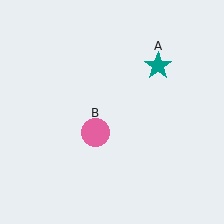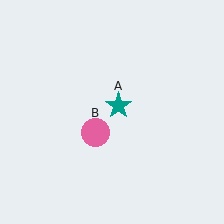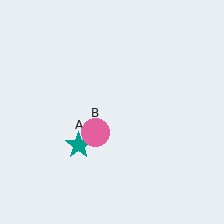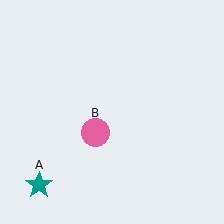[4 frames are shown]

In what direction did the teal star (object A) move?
The teal star (object A) moved down and to the left.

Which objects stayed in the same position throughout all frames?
Pink circle (object B) remained stationary.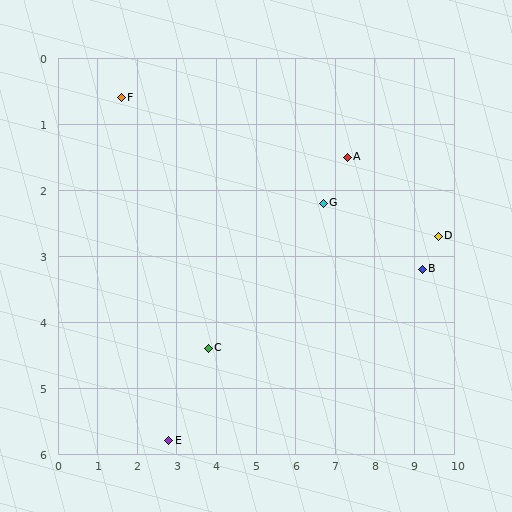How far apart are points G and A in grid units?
Points G and A are about 0.9 grid units apart.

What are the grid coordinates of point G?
Point G is at approximately (6.7, 2.2).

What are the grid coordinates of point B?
Point B is at approximately (9.2, 3.2).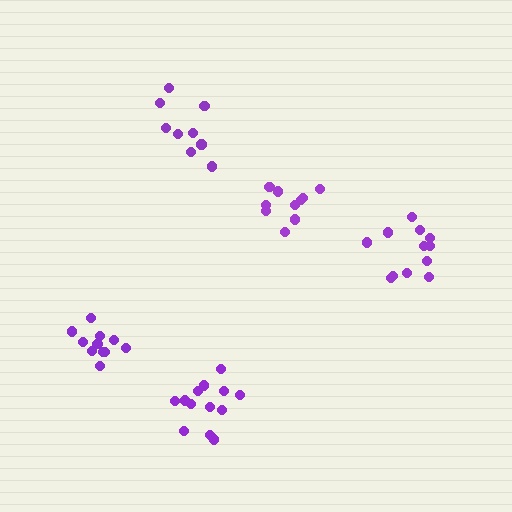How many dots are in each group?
Group 1: 12 dots, Group 2: 10 dots, Group 3: 11 dots, Group 4: 9 dots, Group 5: 13 dots (55 total).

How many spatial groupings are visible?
There are 5 spatial groupings.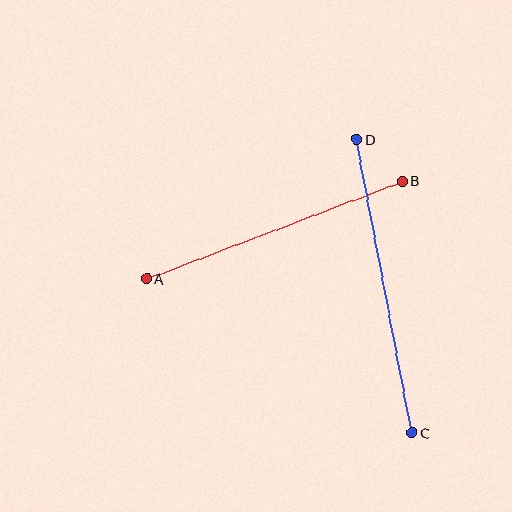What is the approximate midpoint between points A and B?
The midpoint is at approximately (274, 230) pixels.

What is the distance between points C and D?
The distance is approximately 299 pixels.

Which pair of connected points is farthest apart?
Points C and D are farthest apart.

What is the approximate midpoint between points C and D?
The midpoint is at approximately (385, 286) pixels.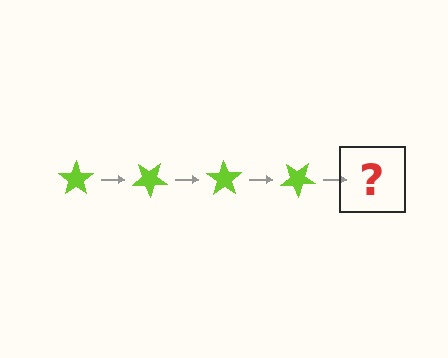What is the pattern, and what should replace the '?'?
The pattern is that the star rotates 35 degrees each step. The '?' should be a lime star rotated 140 degrees.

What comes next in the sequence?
The next element should be a lime star rotated 140 degrees.